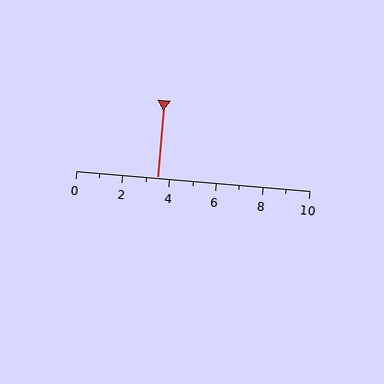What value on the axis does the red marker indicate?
The marker indicates approximately 3.5.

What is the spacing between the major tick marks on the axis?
The major ticks are spaced 2 apart.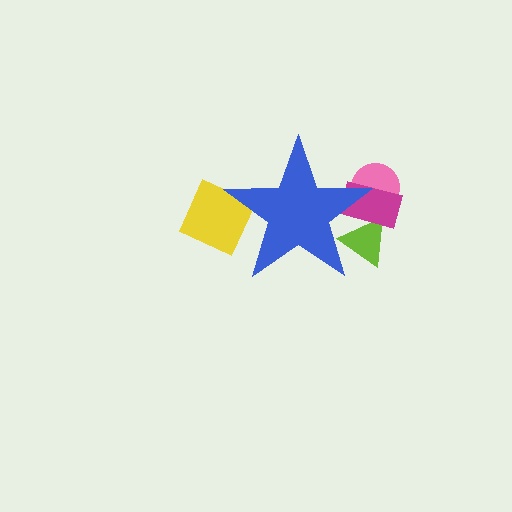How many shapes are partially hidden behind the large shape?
4 shapes are partially hidden.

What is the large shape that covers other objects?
A blue star.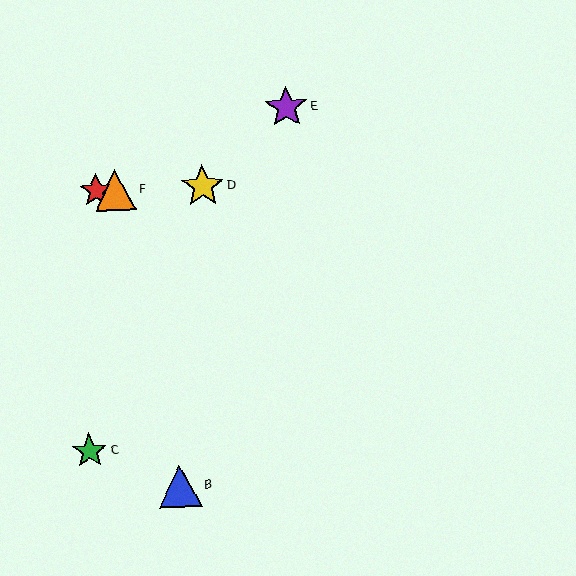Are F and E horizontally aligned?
No, F is at y≈190 and E is at y≈107.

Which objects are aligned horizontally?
Objects A, D, F are aligned horizontally.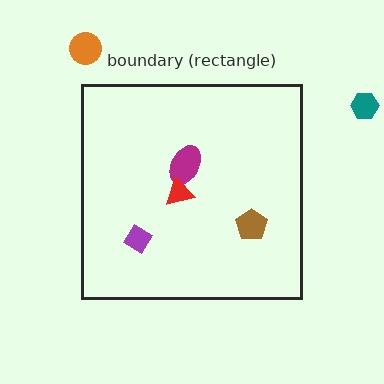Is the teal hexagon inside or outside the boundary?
Outside.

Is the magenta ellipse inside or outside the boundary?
Inside.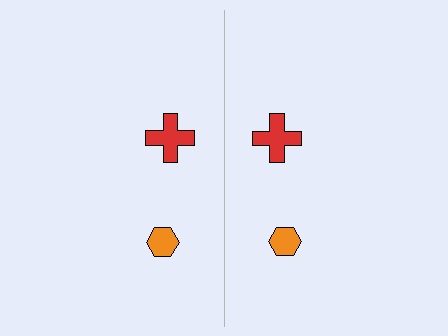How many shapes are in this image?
There are 4 shapes in this image.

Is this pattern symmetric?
Yes, this pattern has bilateral (reflection) symmetry.